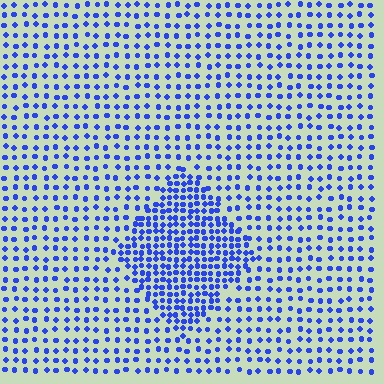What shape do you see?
I see a diamond.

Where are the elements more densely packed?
The elements are more densely packed inside the diamond boundary.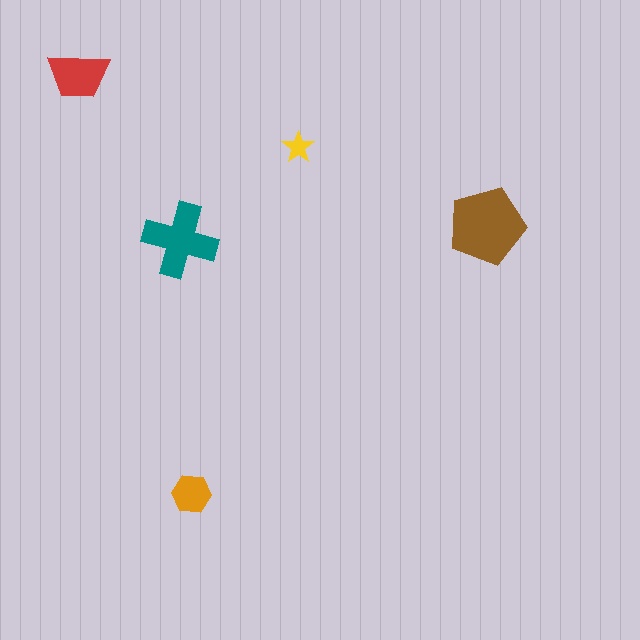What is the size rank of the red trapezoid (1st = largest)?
3rd.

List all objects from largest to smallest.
The brown pentagon, the teal cross, the red trapezoid, the orange hexagon, the yellow star.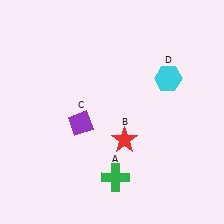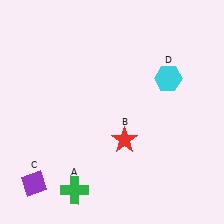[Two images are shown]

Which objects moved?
The objects that moved are: the green cross (A), the purple diamond (C).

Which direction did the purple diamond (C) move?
The purple diamond (C) moved down.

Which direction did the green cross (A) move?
The green cross (A) moved left.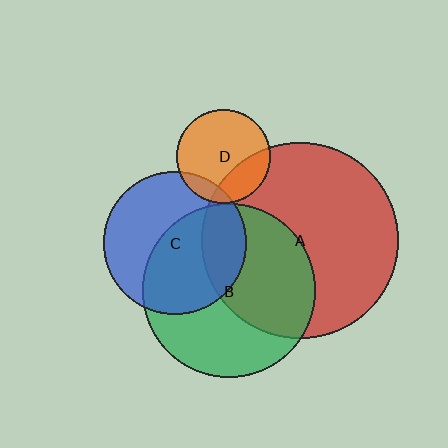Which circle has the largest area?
Circle A (red).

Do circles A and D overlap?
Yes.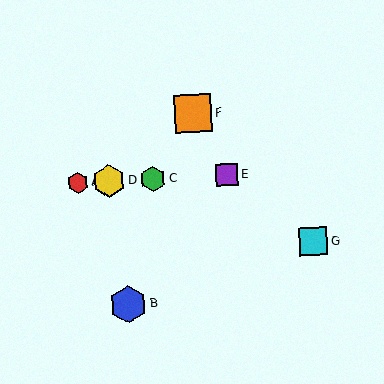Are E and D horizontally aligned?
Yes, both are at y≈175.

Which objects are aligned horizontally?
Objects A, C, D, E are aligned horizontally.